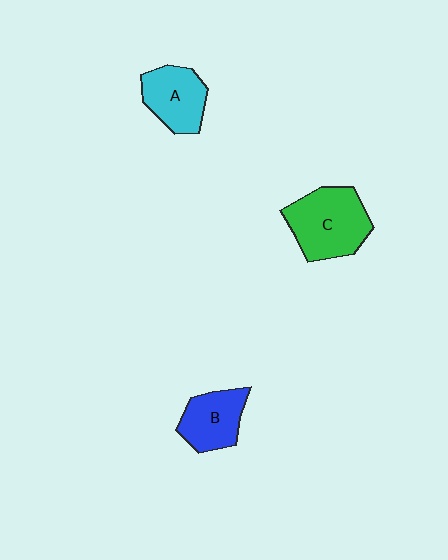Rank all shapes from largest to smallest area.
From largest to smallest: C (green), A (cyan), B (blue).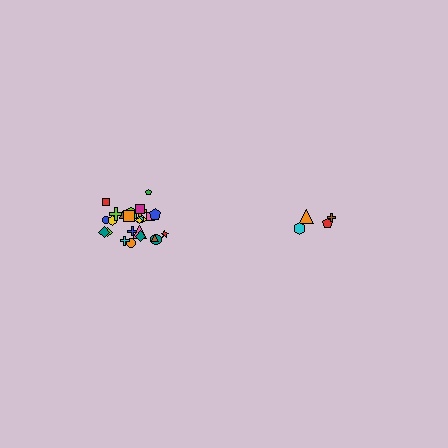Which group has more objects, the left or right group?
The left group.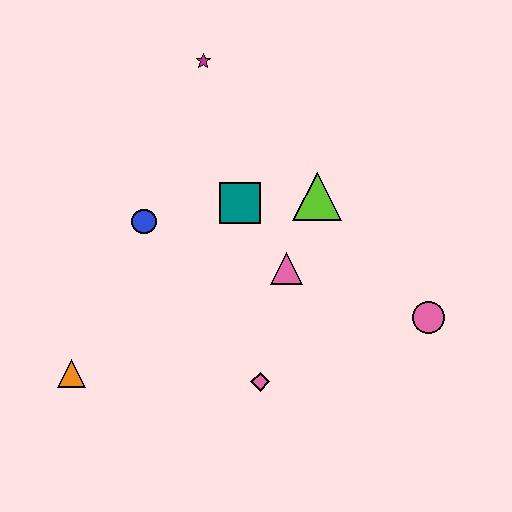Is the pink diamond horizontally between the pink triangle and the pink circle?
No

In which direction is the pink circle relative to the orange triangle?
The pink circle is to the right of the orange triangle.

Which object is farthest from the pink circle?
The orange triangle is farthest from the pink circle.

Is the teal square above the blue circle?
Yes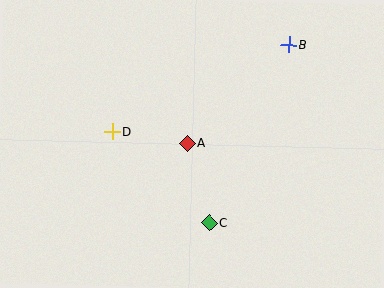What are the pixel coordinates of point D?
Point D is at (113, 132).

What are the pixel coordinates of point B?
Point B is at (289, 45).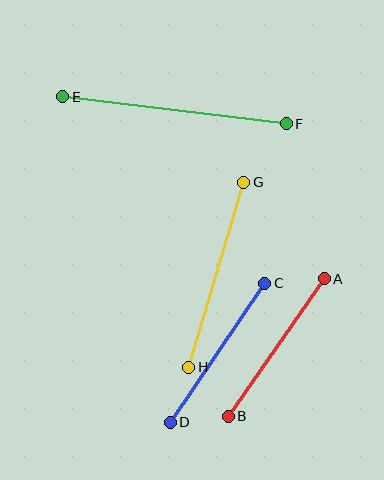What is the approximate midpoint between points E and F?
The midpoint is at approximately (174, 110) pixels.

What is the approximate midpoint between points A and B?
The midpoint is at approximately (276, 347) pixels.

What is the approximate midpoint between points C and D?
The midpoint is at approximately (218, 353) pixels.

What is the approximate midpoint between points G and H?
The midpoint is at approximately (216, 275) pixels.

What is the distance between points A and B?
The distance is approximately 168 pixels.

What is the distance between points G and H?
The distance is approximately 193 pixels.